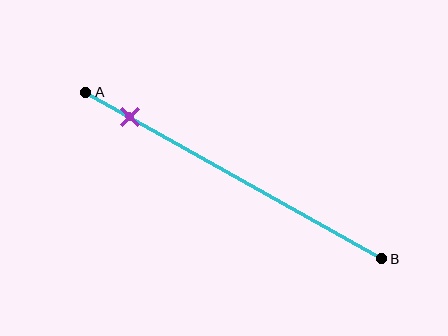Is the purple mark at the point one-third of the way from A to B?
No, the mark is at about 15% from A, not at the 33% one-third point.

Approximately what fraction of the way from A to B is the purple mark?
The purple mark is approximately 15% of the way from A to B.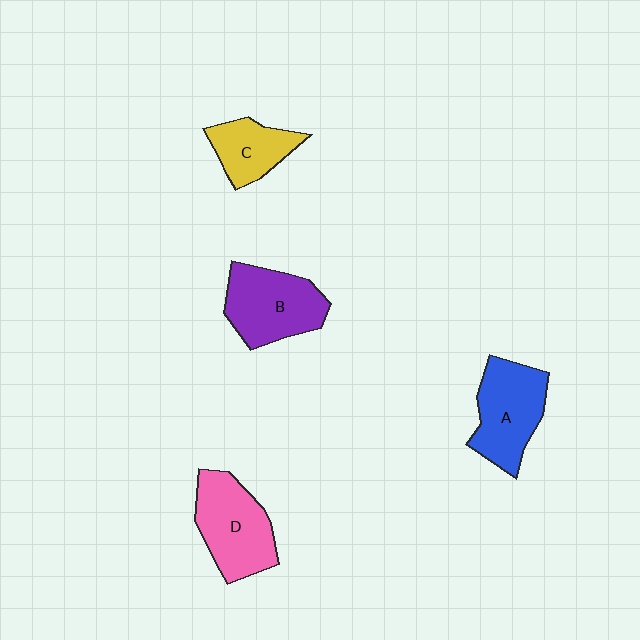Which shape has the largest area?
Shape D (pink).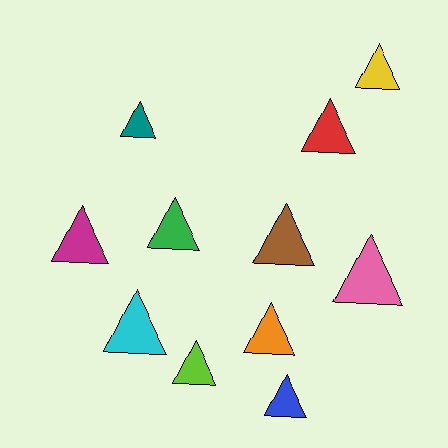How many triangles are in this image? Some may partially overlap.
There are 11 triangles.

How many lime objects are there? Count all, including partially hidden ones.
There is 1 lime object.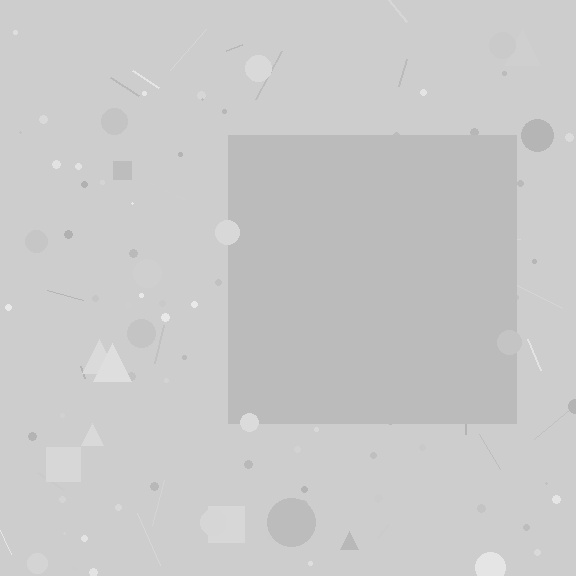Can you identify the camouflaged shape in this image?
The camouflaged shape is a square.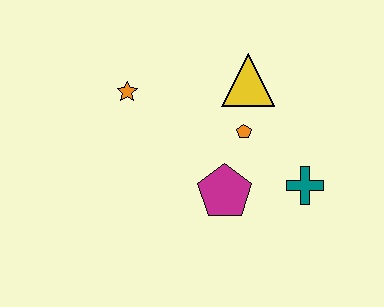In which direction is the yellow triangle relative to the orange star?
The yellow triangle is to the right of the orange star.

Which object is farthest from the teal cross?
The orange star is farthest from the teal cross.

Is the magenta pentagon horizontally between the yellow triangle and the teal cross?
No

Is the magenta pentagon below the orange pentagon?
Yes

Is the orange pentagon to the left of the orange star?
No